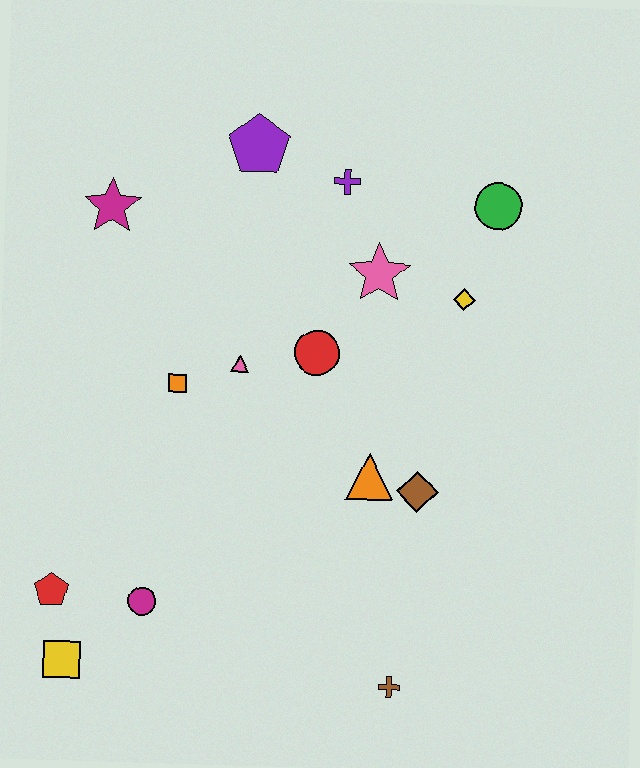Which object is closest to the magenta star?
The purple pentagon is closest to the magenta star.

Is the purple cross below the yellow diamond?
No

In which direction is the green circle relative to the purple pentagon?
The green circle is to the right of the purple pentagon.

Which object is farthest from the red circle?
The yellow square is farthest from the red circle.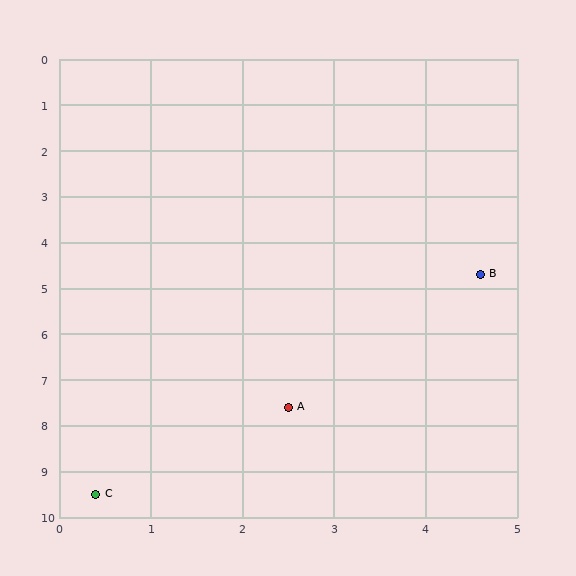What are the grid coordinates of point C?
Point C is at approximately (0.4, 9.5).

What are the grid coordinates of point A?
Point A is at approximately (2.5, 7.6).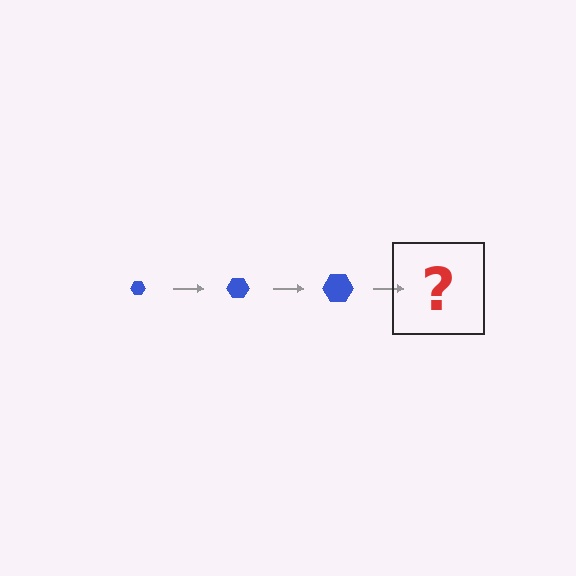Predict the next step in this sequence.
The next step is a blue hexagon, larger than the previous one.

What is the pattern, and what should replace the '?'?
The pattern is that the hexagon gets progressively larger each step. The '?' should be a blue hexagon, larger than the previous one.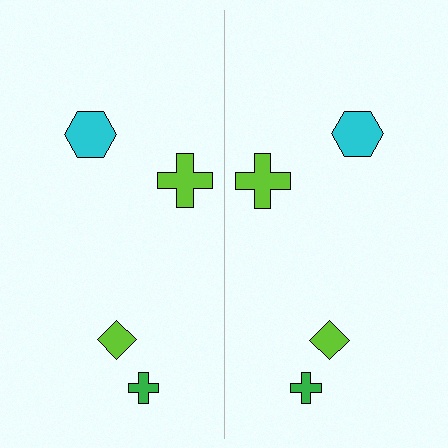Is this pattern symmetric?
Yes, this pattern has bilateral (reflection) symmetry.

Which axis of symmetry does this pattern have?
The pattern has a vertical axis of symmetry running through the center of the image.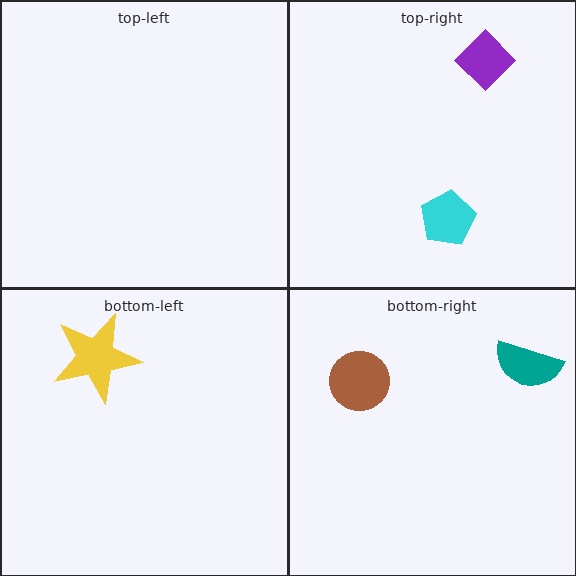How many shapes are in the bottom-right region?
2.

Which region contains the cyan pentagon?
The top-right region.